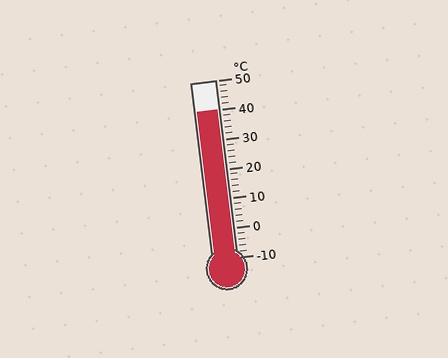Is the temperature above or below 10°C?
The temperature is above 10°C.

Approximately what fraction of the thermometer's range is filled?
The thermometer is filled to approximately 85% of its range.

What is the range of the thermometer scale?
The thermometer scale ranges from -10°C to 50°C.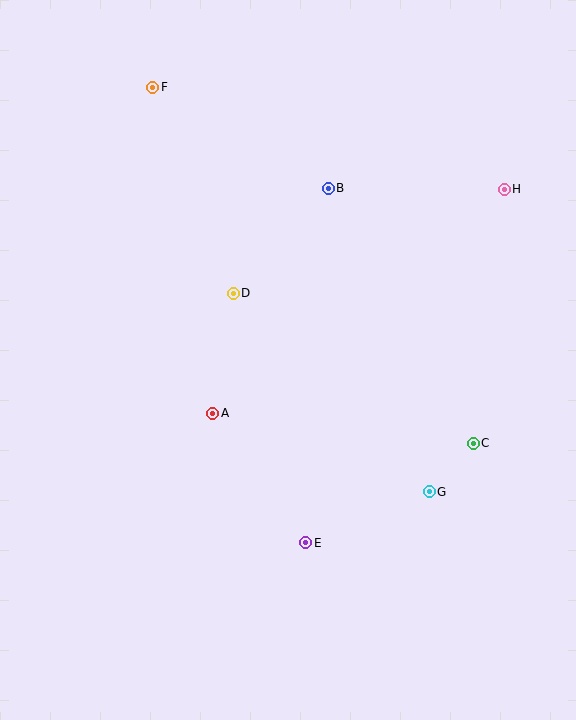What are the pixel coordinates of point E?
Point E is at (306, 543).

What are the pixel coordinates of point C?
Point C is at (473, 443).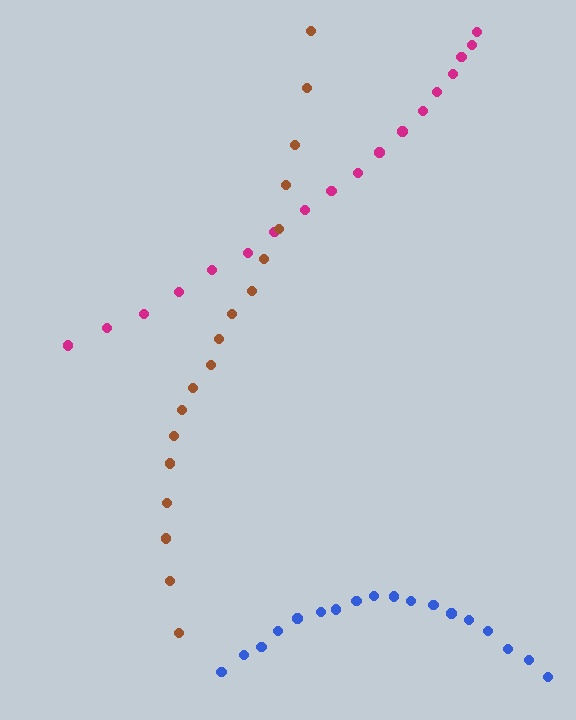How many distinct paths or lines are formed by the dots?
There are 3 distinct paths.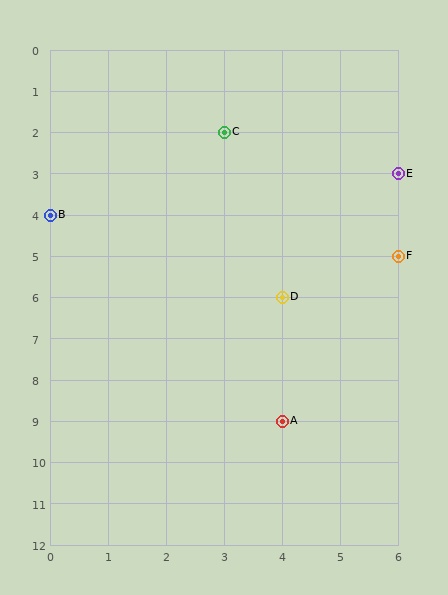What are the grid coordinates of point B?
Point B is at grid coordinates (0, 4).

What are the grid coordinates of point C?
Point C is at grid coordinates (3, 2).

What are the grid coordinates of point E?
Point E is at grid coordinates (6, 3).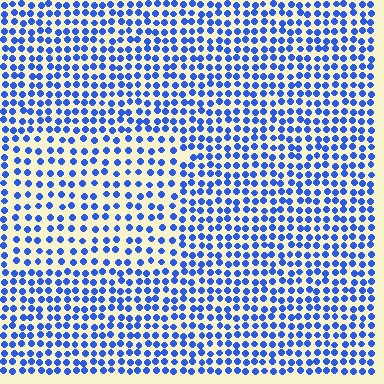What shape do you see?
I see a rectangle.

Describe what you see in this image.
The image contains small blue elements arranged at two different densities. A rectangle-shaped region is visible where the elements are less densely packed than the surrounding area.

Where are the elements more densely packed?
The elements are more densely packed outside the rectangle boundary.